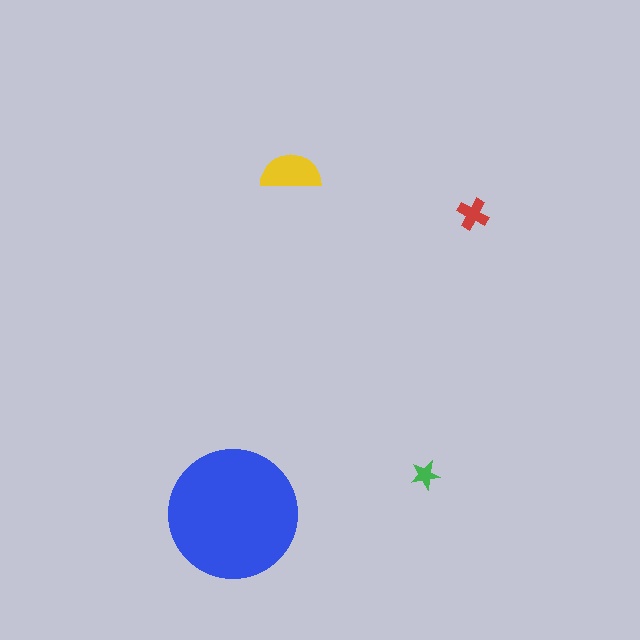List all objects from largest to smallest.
The blue circle, the yellow semicircle, the red cross, the green star.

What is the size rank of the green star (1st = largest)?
4th.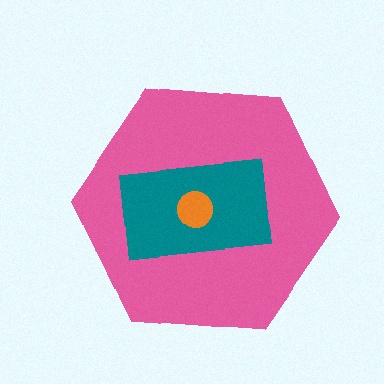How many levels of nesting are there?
3.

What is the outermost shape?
The pink hexagon.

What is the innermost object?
The orange circle.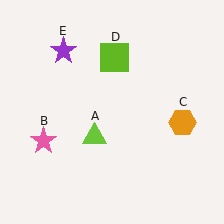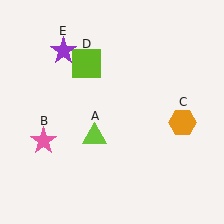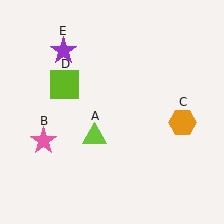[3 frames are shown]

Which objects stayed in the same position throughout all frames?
Lime triangle (object A) and pink star (object B) and orange hexagon (object C) and purple star (object E) remained stationary.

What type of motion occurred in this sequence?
The lime square (object D) rotated counterclockwise around the center of the scene.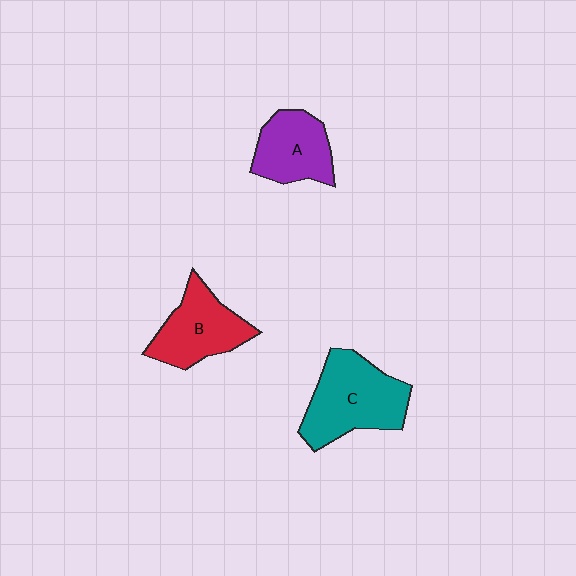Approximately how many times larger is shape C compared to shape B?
Approximately 1.3 times.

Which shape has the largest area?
Shape C (teal).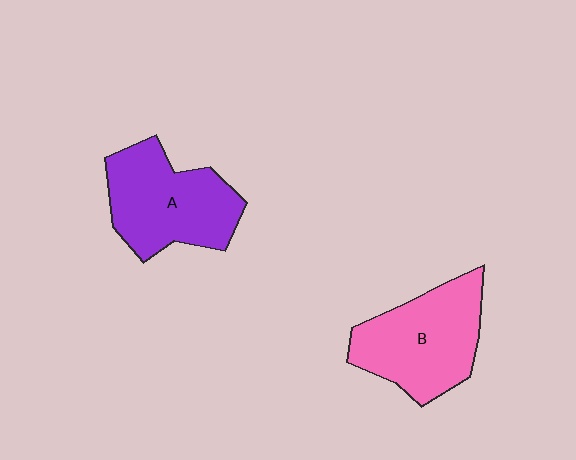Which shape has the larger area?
Shape B (pink).